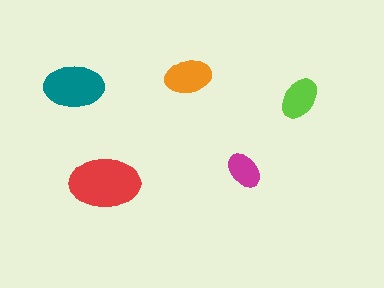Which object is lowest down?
The red ellipse is bottommost.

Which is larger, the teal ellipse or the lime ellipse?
The teal one.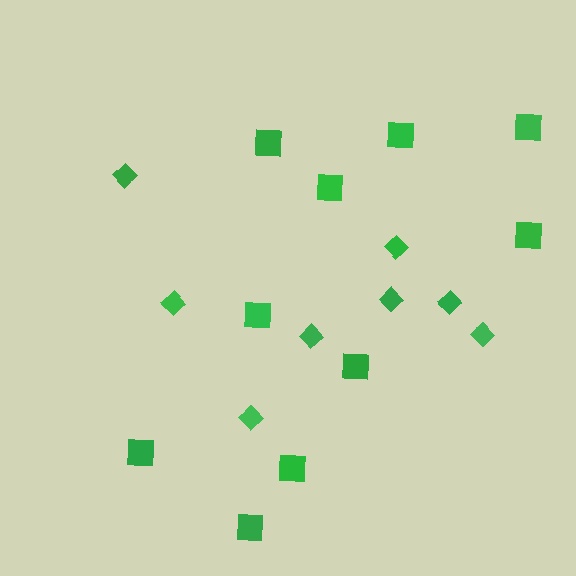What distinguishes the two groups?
There are 2 groups: one group of squares (10) and one group of diamonds (8).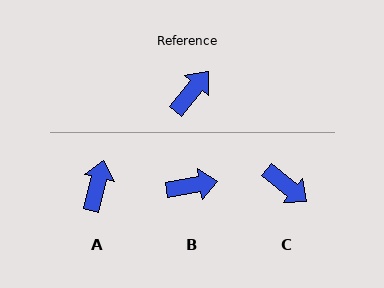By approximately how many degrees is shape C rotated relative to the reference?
Approximately 89 degrees clockwise.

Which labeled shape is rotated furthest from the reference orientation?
C, about 89 degrees away.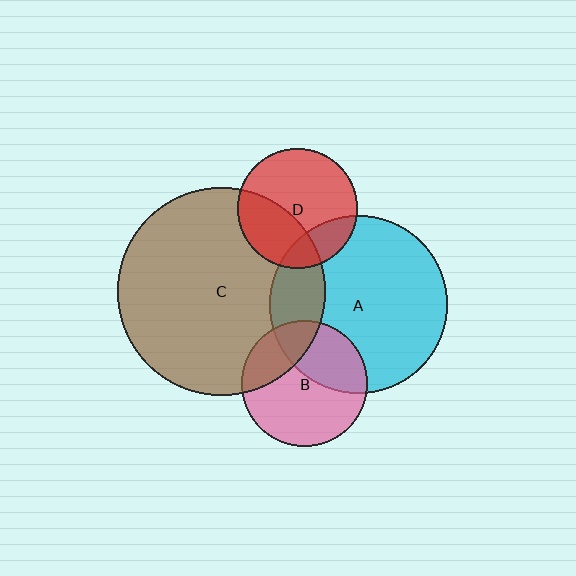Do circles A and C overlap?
Yes.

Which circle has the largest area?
Circle C (brown).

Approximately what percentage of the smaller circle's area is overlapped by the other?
Approximately 20%.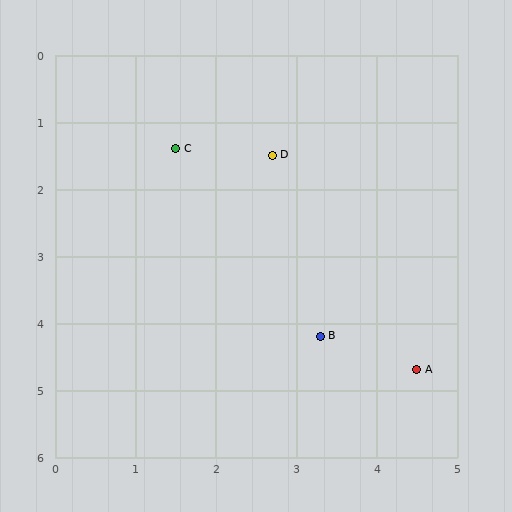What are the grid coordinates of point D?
Point D is at approximately (2.7, 1.5).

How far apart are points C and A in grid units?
Points C and A are about 4.5 grid units apart.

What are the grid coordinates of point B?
Point B is at approximately (3.3, 4.2).